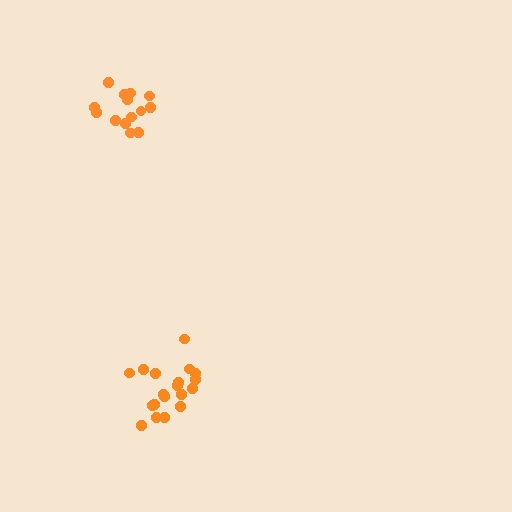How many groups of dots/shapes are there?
There are 2 groups.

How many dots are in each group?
Group 1: 14 dots, Group 2: 19 dots (33 total).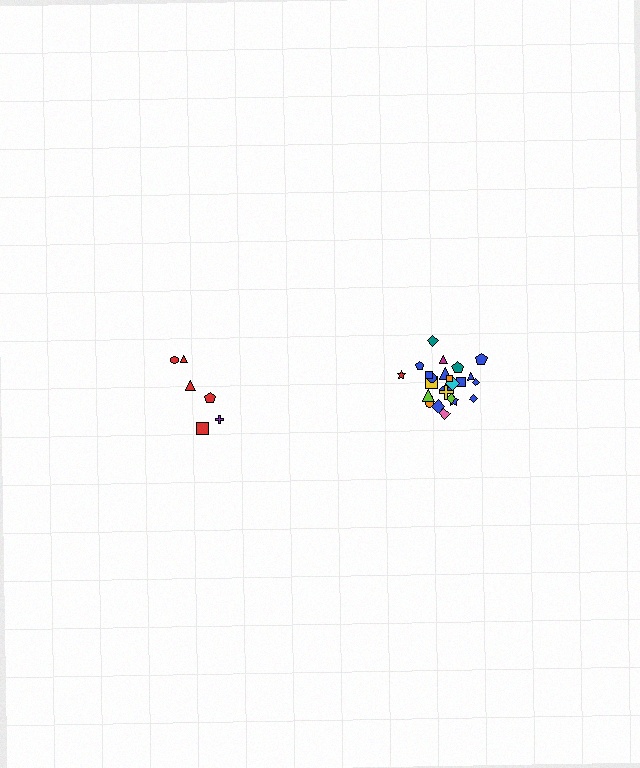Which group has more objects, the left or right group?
The right group.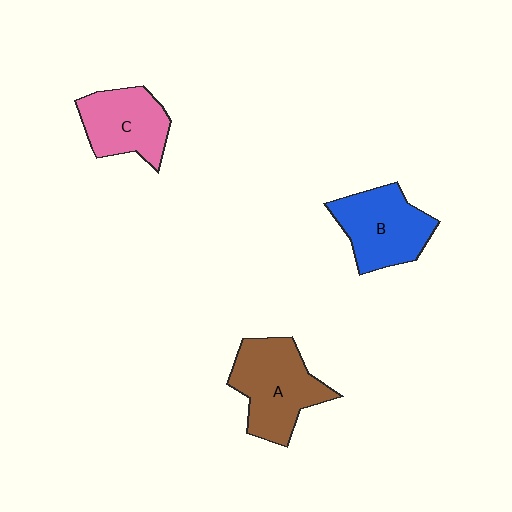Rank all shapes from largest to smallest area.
From largest to smallest: A (brown), B (blue), C (pink).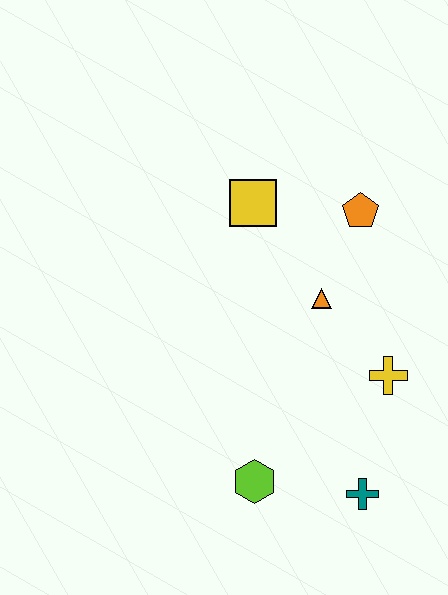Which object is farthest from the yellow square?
The teal cross is farthest from the yellow square.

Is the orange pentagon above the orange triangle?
Yes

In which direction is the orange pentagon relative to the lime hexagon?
The orange pentagon is above the lime hexagon.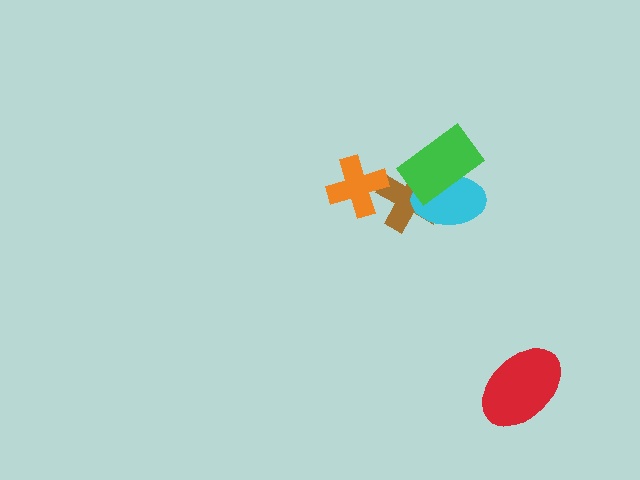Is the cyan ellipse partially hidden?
Yes, it is partially covered by another shape.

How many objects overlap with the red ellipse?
0 objects overlap with the red ellipse.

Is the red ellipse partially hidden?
No, no other shape covers it.